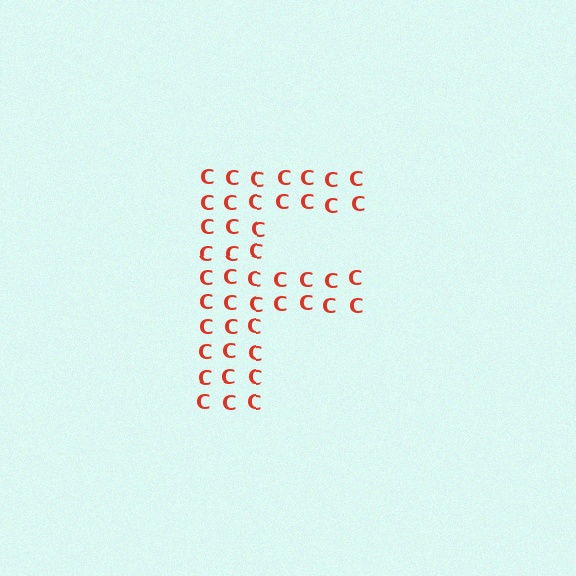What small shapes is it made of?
It is made of small letter C's.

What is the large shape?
The large shape is the letter F.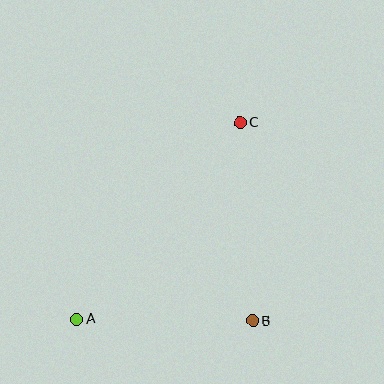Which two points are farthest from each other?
Points A and C are farthest from each other.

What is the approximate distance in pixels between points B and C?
The distance between B and C is approximately 198 pixels.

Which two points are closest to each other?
Points A and B are closest to each other.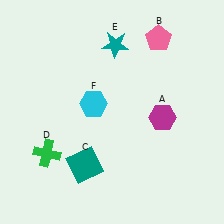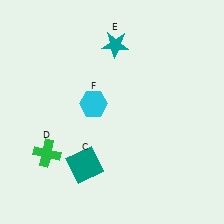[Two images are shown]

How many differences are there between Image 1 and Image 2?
There are 2 differences between the two images.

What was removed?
The magenta hexagon (A), the pink pentagon (B) were removed in Image 2.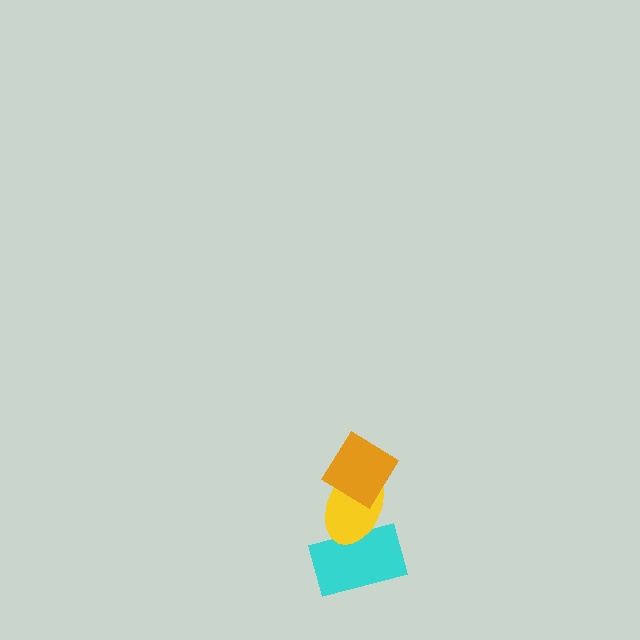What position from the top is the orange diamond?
The orange diamond is 1st from the top.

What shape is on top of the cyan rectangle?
The yellow ellipse is on top of the cyan rectangle.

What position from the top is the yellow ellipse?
The yellow ellipse is 2nd from the top.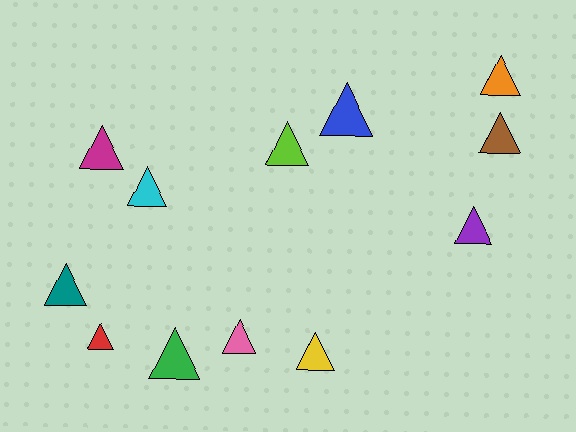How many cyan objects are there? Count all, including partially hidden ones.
There is 1 cyan object.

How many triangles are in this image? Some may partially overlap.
There are 12 triangles.